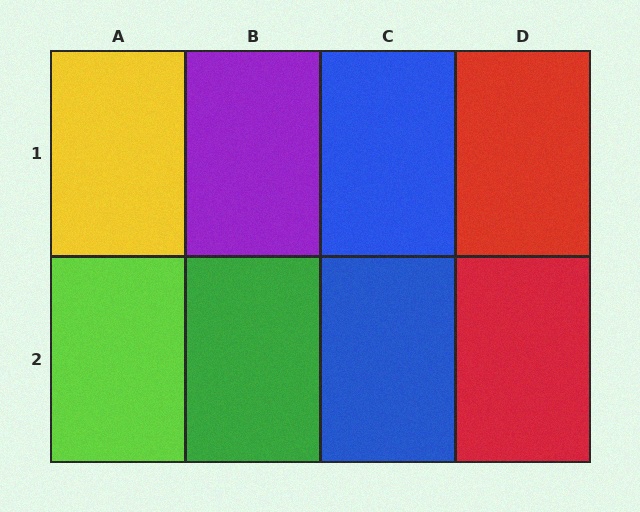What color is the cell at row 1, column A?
Yellow.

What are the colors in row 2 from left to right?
Lime, green, blue, red.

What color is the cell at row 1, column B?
Purple.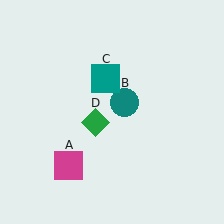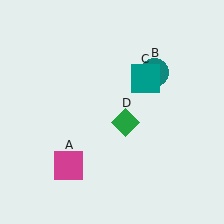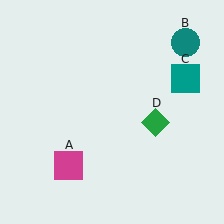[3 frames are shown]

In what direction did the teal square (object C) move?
The teal square (object C) moved right.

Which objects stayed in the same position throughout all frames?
Magenta square (object A) remained stationary.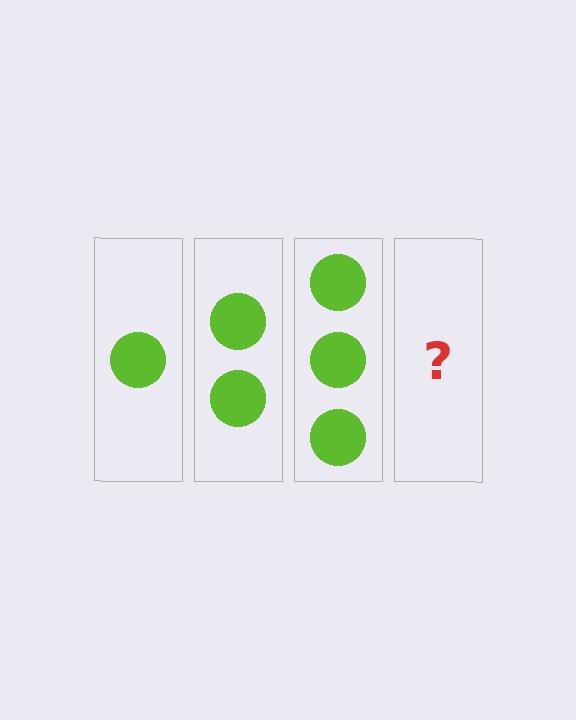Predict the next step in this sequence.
The next step is 4 circles.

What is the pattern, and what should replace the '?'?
The pattern is that each step adds one more circle. The '?' should be 4 circles.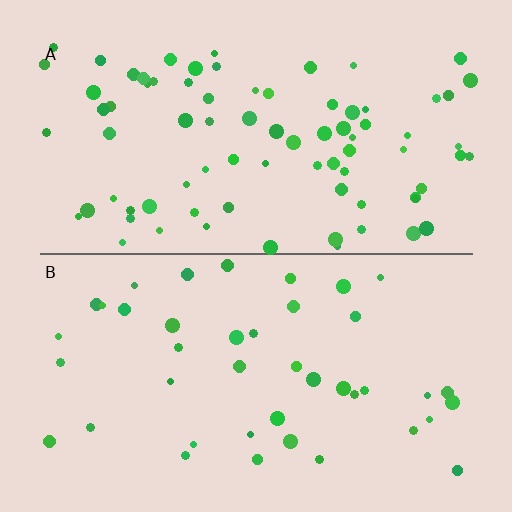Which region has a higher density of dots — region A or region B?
A (the top).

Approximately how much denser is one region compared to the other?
Approximately 1.9× — region A over region B.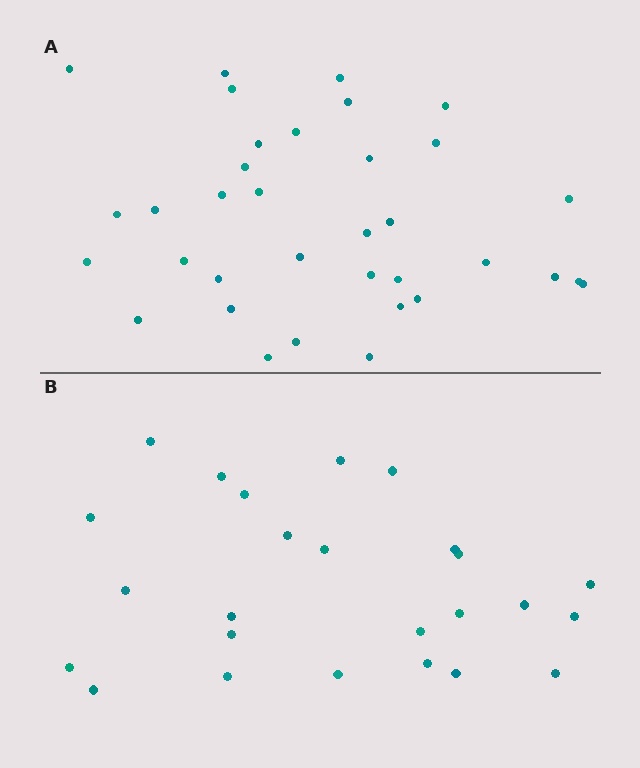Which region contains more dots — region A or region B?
Region A (the top region) has more dots.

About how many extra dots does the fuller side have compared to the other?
Region A has roughly 10 or so more dots than region B.